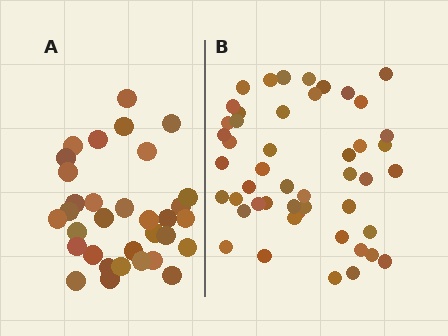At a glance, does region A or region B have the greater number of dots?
Region B (the right region) has more dots.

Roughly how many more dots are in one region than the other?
Region B has approximately 15 more dots than region A.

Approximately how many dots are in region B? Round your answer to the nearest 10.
About 50 dots. (The exact count is 48, which rounds to 50.)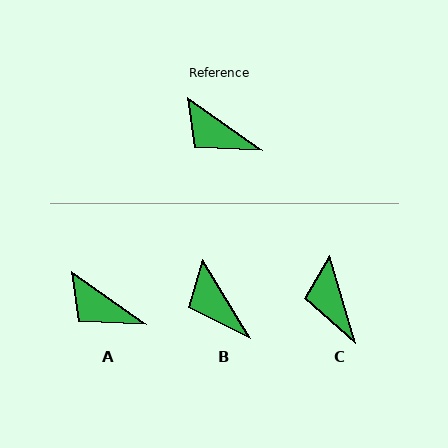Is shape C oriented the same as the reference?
No, it is off by about 38 degrees.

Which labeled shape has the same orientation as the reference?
A.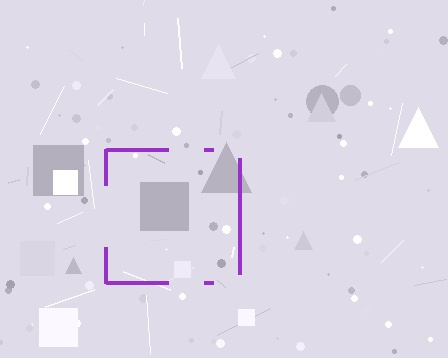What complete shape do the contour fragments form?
The contour fragments form a square.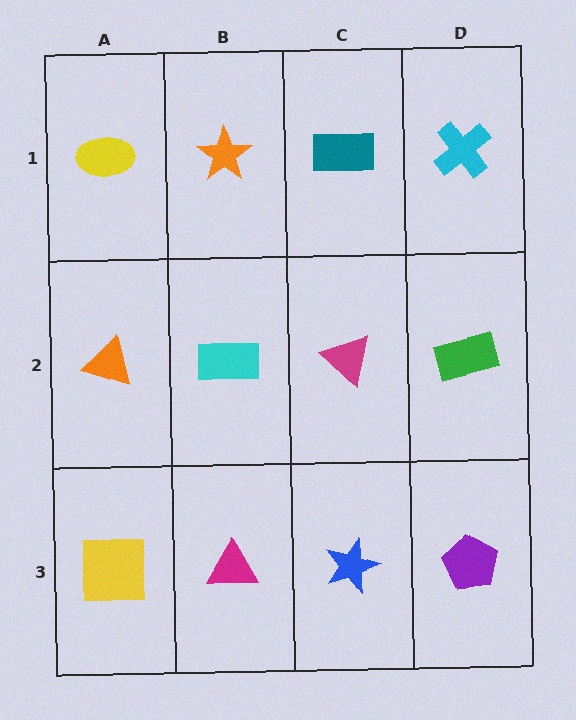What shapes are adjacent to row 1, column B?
A cyan rectangle (row 2, column B), a yellow ellipse (row 1, column A), a teal rectangle (row 1, column C).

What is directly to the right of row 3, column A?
A magenta triangle.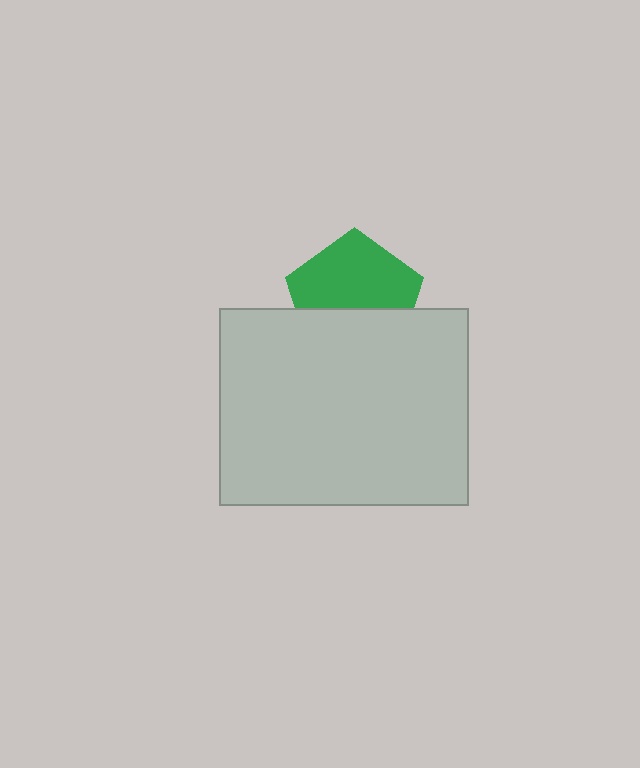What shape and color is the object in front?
The object in front is a light gray rectangle.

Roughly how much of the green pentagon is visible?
About half of it is visible (roughly 58%).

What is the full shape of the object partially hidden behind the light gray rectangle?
The partially hidden object is a green pentagon.